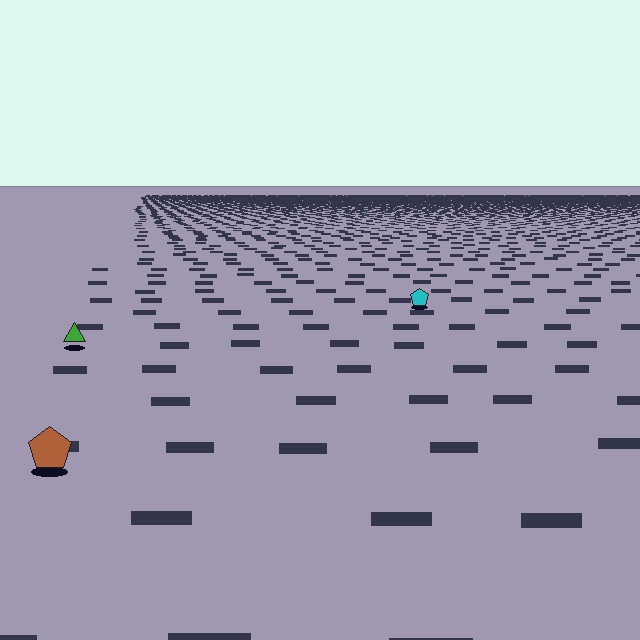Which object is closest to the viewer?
The brown pentagon is closest. The texture marks near it are larger and more spread out.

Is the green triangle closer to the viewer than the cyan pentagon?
Yes. The green triangle is closer — you can tell from the texture gradient: the ground texture is coarser near it.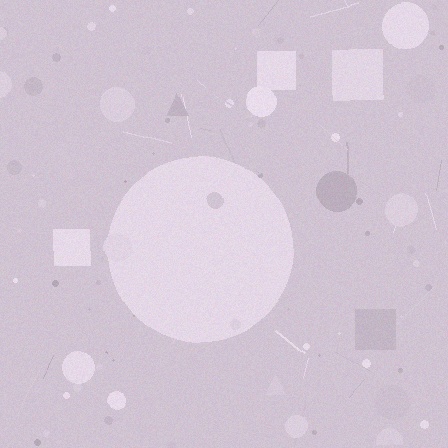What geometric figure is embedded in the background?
A circle is embedded in the background.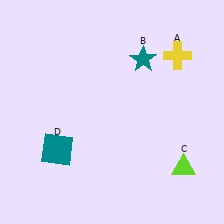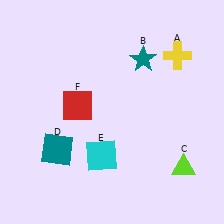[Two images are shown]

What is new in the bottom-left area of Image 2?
A cyan square (E) was added in the bottom-left area of Image 2.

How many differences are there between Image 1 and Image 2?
There are 2 differences between the two images.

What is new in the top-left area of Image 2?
A red square (F) was added in the top-left area of Image 2.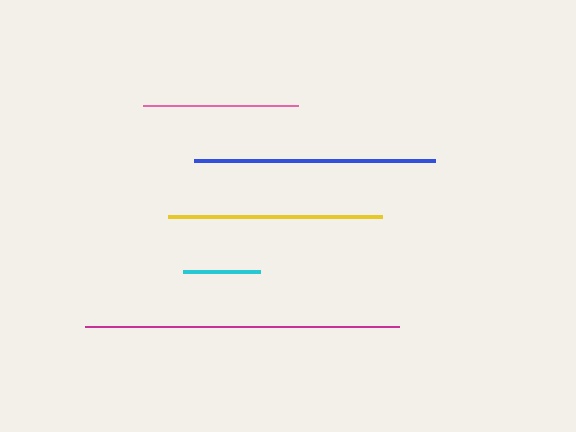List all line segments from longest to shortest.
From longest to shortest: magenta, blue, yellow, pink, cyan.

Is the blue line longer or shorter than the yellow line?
The blue line is longer than the yellow line.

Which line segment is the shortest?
The cyan line is the shortest at approximately 76 pixels.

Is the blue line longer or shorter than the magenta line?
The magenta line is longer than the blue line.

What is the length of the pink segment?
The pink segment is approximately 155 pixels long.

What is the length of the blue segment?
The blue segment is approximately 240 pixels long.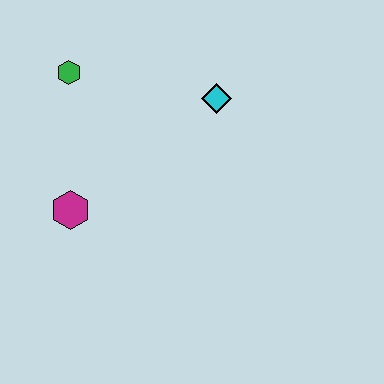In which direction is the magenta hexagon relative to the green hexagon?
The magenta hexagon is below the green hexagon.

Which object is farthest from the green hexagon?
The cyan diamond is farthest from the green hexagon.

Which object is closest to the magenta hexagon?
The green hexagon is closest to the magenta hexagon.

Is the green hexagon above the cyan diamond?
Yes